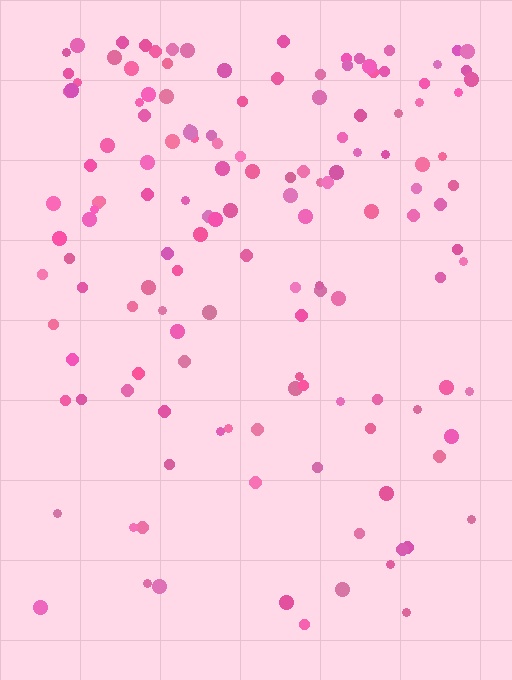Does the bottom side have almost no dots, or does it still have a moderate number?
Still a moderate number, just noticeably fewer than the top.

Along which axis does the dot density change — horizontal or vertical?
Vertical.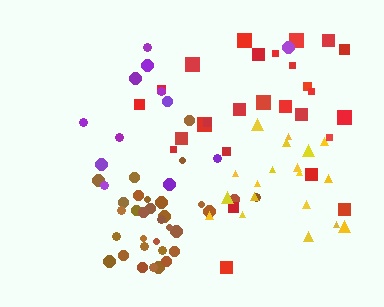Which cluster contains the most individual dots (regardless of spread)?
Brown (32).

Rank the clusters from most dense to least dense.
brown, yellow, red, purple.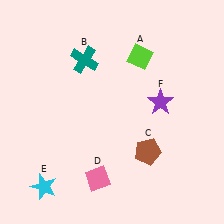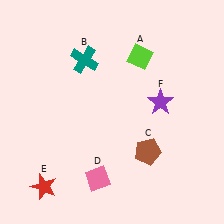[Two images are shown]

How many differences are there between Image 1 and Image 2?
There is 1 difference between the two images.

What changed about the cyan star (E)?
In Image 1, E is cyan. In Image 2, it changed to red.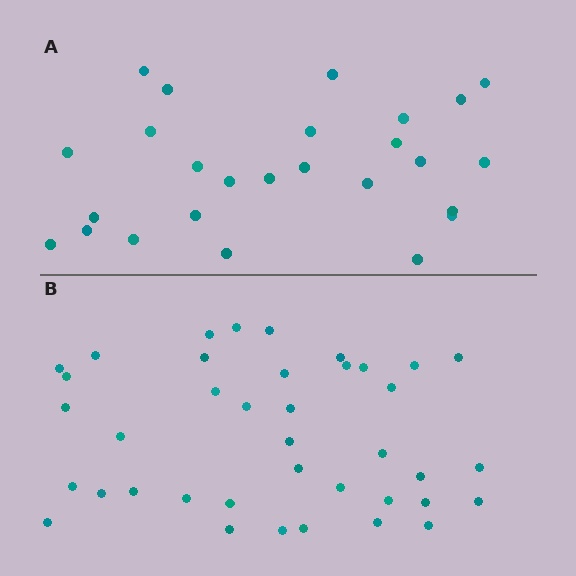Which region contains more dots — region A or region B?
Region B (the bottom region) has more dots.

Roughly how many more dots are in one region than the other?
Region B has approximately 15 more dots than region A.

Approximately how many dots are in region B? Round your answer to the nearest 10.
About 40 dots. (The exact count is 39, which rounds to 40.)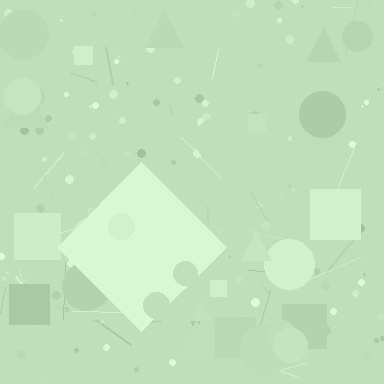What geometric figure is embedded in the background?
A diamond is embedded in the background.